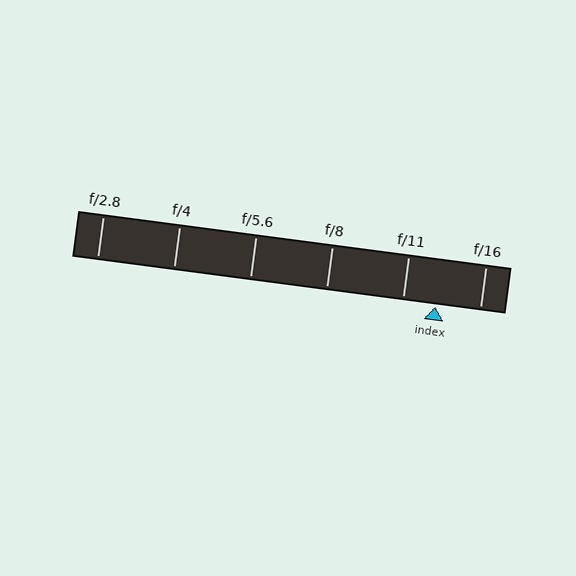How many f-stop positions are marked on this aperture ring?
There are 6 f-stop positions marked.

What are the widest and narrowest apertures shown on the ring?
The widest aperture shown is f/2.8 and the narrowest is f/16.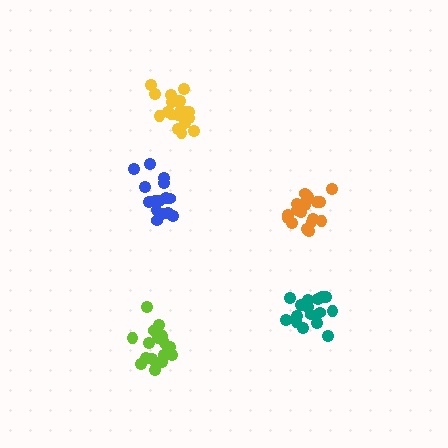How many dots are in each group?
Group 1: 18 dots, Group 2: 18 dots, Group 3: 19 dots, Group 4: 16 dots, Group 5: 15 dots (86 total).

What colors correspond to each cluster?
The clusters are colored: orange, lime, yellow, teal, blue.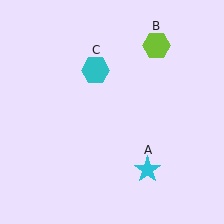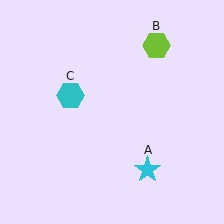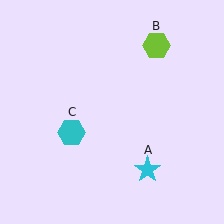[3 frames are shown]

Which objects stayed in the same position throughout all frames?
Cyan star (object A) and lime hexagon (object B) remained stationary.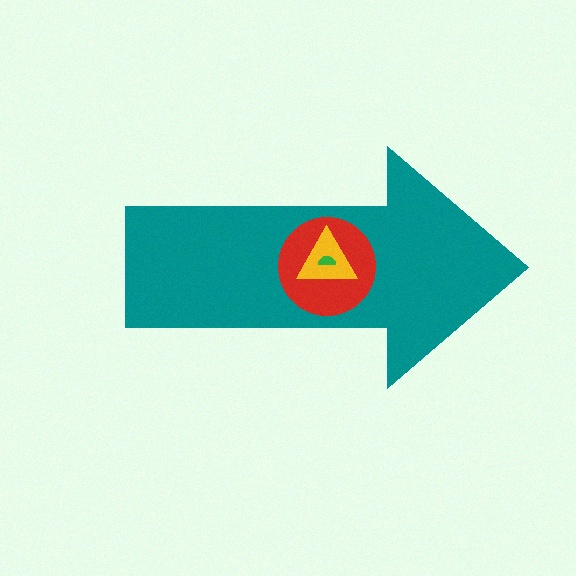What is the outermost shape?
The teal arrow.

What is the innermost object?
The green semicircle.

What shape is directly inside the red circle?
The yellow triangle.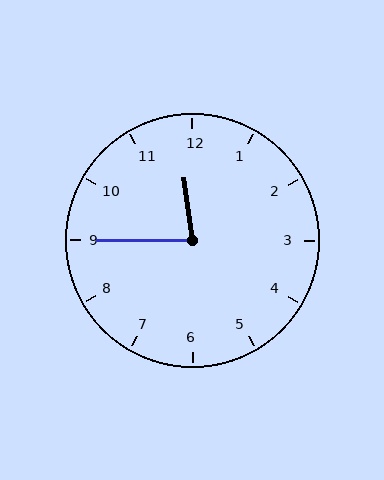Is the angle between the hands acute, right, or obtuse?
It is acute.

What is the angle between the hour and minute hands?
Approximately 82 degrees.